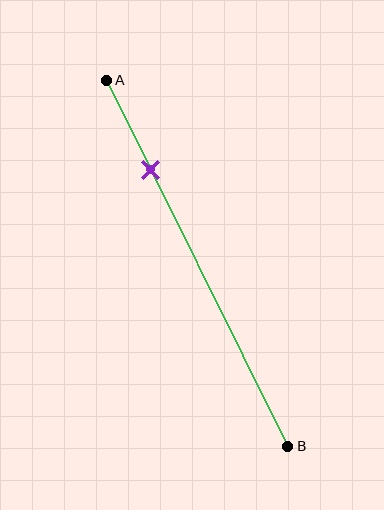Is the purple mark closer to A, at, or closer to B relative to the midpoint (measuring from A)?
The purple mark is closer to point A than the midpoint of segment AB.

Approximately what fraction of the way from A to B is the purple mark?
The purple mark is approximately 25% of the way from A to B.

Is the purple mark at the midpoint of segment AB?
No, the mark is at about 25% from A, not at the 50% midpoint.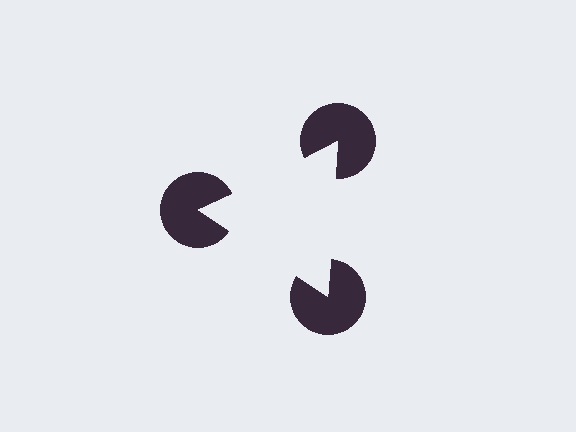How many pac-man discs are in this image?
There are 3 — one at each vertex of the illusory triangle.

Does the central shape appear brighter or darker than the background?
It typically appears slightly brighter than the background, even though no actual brightness change is drawn.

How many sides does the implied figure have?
3 sides.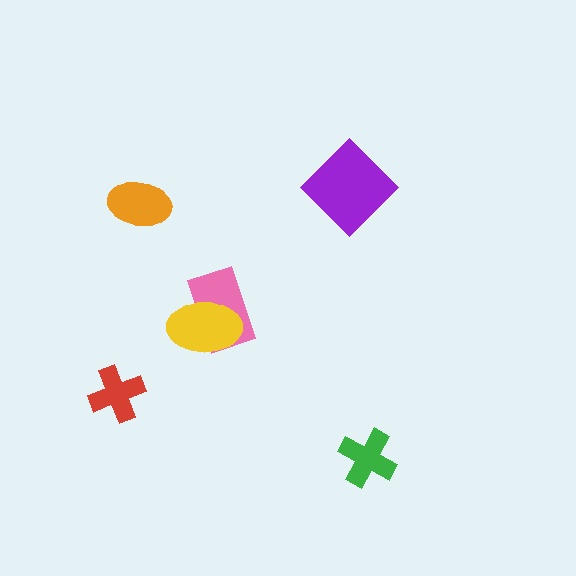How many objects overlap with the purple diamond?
0 objects overlap with the purple diamond.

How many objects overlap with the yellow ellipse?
1 object overlaps with the yellow ellipse.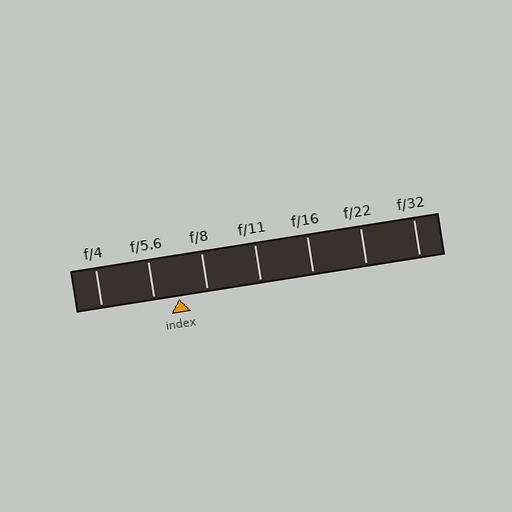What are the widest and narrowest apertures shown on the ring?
The widest aperture shown is f/4 and the narrowest is f/32.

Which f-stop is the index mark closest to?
The index mark is closest to f/5.6.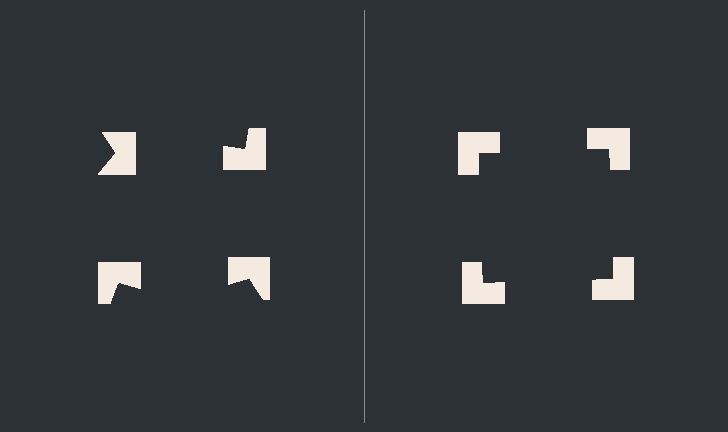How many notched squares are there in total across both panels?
8 — 4 on each side.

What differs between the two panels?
The notched squares are positioned identically on both sides; only the wedge orientations differ. On the right they align to a square; on the left they are misaligned.